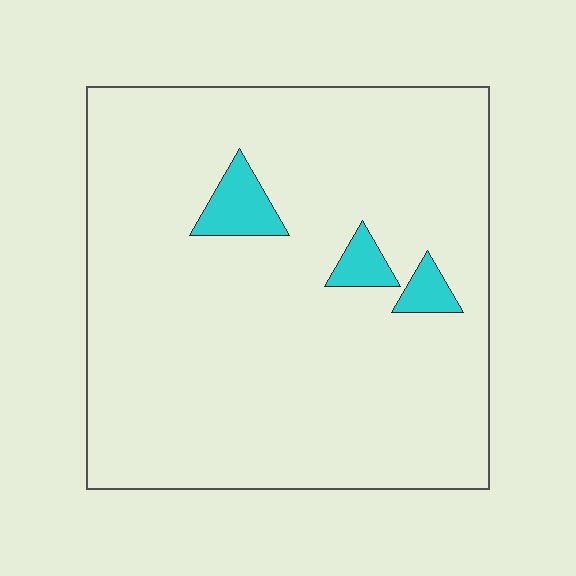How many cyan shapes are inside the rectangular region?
3.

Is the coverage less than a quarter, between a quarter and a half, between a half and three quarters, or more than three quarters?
Less than a quarter.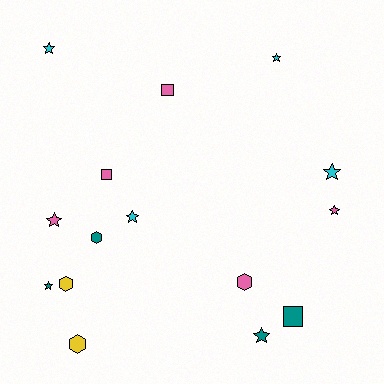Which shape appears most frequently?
Star, with 8 objects.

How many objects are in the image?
There are 15 objects.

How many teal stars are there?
There are 2 teal stars.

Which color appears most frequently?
Pink, with 5 objects.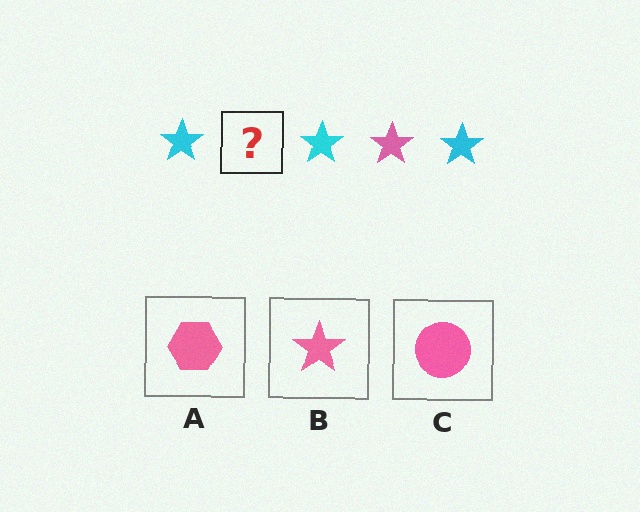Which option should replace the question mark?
Option B.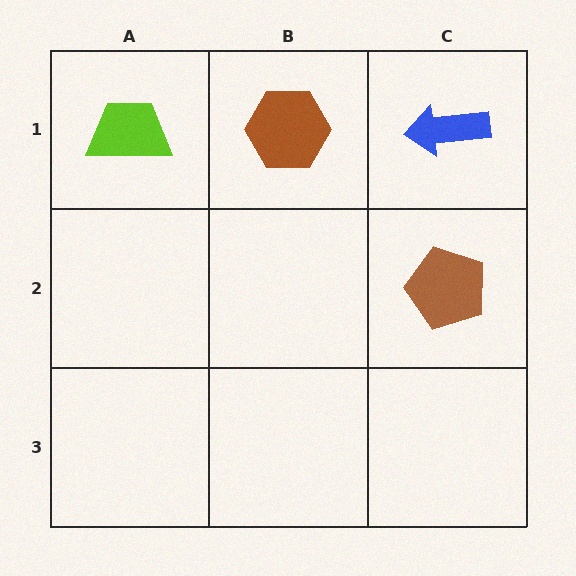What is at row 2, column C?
A brown pentagon.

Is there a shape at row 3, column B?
No, that cell is empty.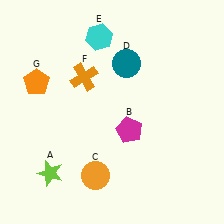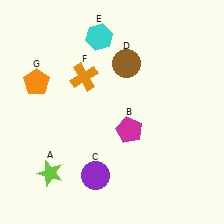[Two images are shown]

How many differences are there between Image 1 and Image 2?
There are 2 differences between the two images.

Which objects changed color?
C changed from orange to purple. D changed from teal to brown.